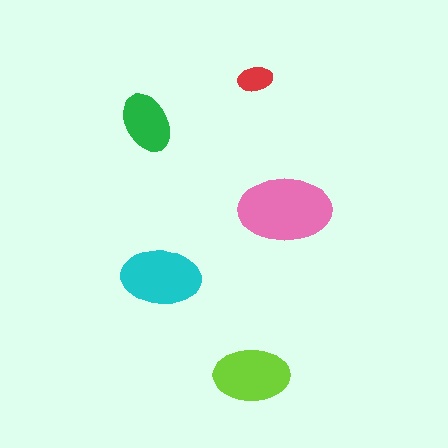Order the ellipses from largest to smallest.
the pink one, the cyan one, the lime one, the green one, the red one.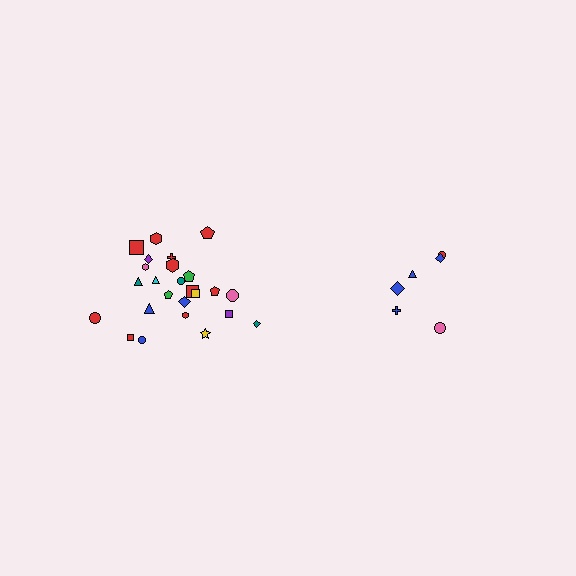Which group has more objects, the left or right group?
The left group.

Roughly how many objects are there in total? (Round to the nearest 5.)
Roughly 30 objects in total.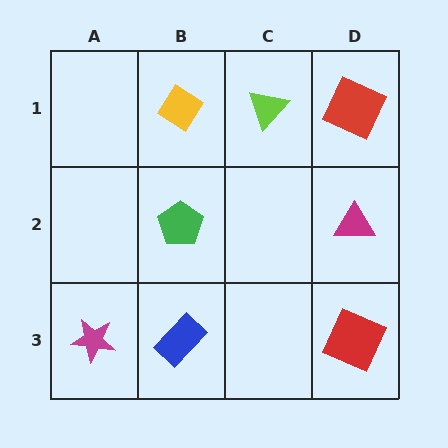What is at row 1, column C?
A lime triangle.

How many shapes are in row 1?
3 shapes.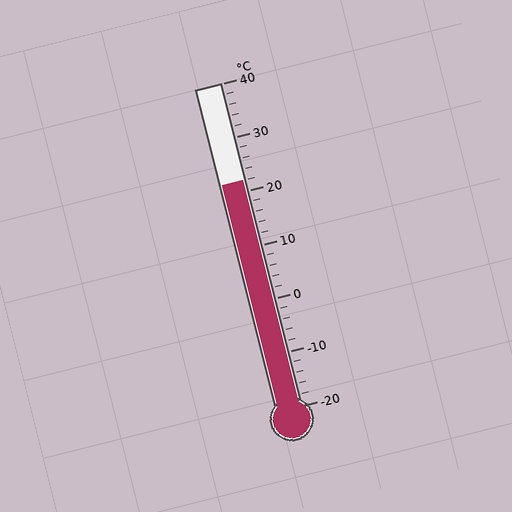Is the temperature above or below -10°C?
The temperature is above -10°C.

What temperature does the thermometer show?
The thermometer shows approximately 22°C.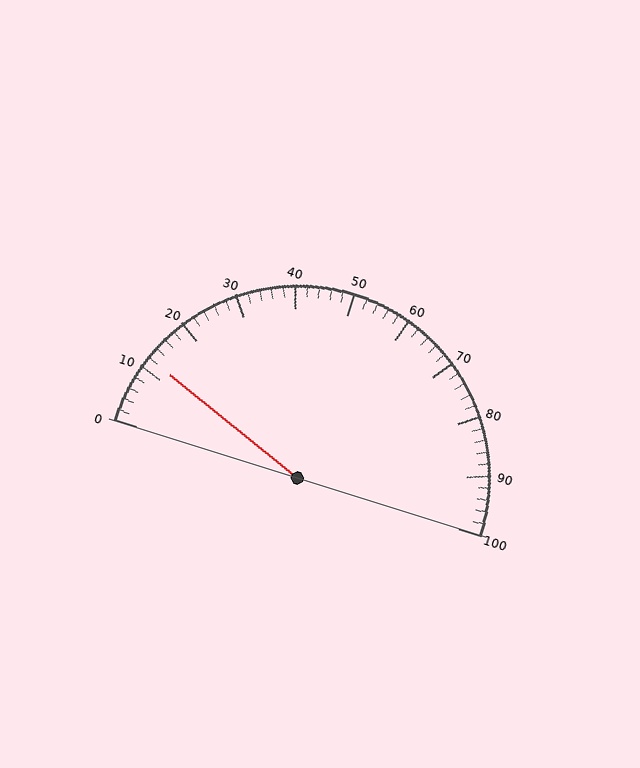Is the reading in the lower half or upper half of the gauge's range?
The reading is in the lower half of the range (0 to 100).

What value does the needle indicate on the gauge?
The needle indicates approximately 12.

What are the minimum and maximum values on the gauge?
The gauge ranges from 0 to 100.